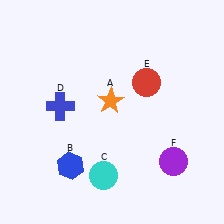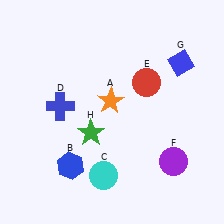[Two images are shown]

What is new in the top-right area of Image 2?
A blue diamond (G) was added in the top-right area of Image 2.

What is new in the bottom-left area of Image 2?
A green star (H) was added in the bottom-left area of Image 2.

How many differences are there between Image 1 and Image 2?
There are 2 differences between the two images.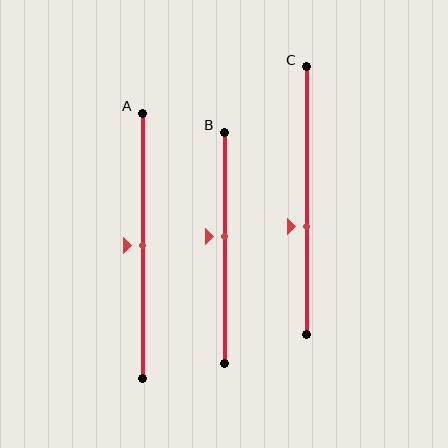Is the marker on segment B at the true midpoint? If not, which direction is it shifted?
No, the marker on segment B is shifted upward by about 5% of the segment length.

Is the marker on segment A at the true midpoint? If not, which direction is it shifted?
Yes, the marker on segment A is at the true midpoint.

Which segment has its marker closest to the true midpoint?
Segment A has its marker closest to the true midpoint.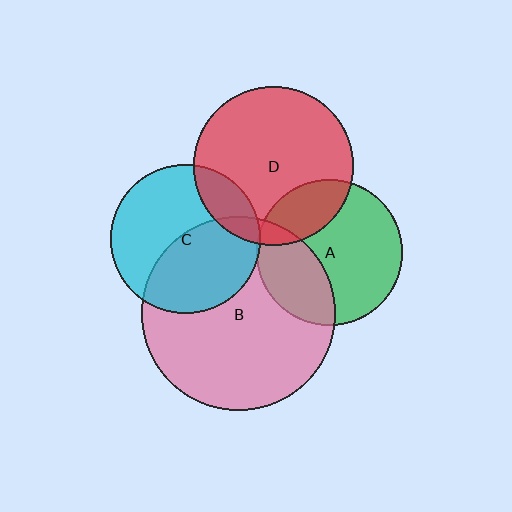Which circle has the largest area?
Circle B (pink).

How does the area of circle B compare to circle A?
Approximately 1.8 times.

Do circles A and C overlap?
Yes.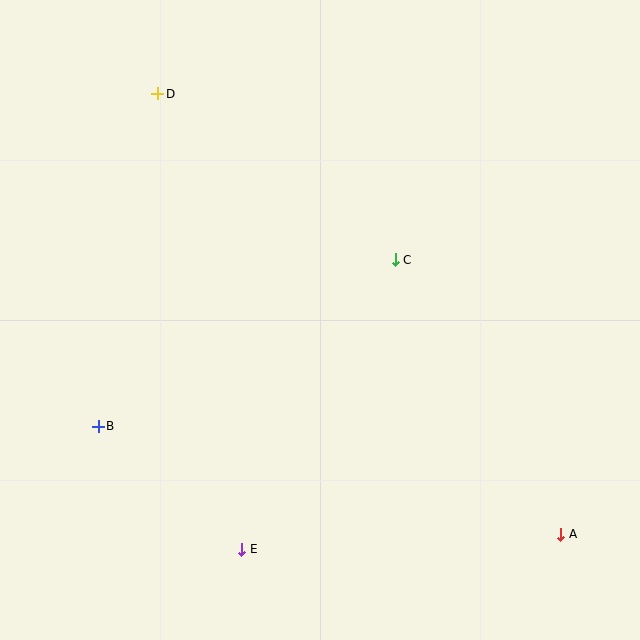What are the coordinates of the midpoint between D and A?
The midpoint between D and A is at (359, 314).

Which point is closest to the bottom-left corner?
Point B is closest to the bottom-left corner.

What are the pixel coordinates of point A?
Point A is at (561, 534).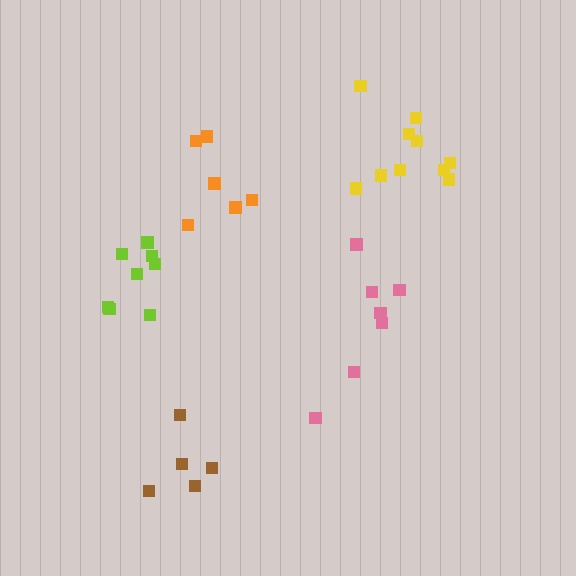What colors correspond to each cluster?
The clusters are colored: pink, lime, yellow, brown, orange.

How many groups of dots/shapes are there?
There are 5 groups.